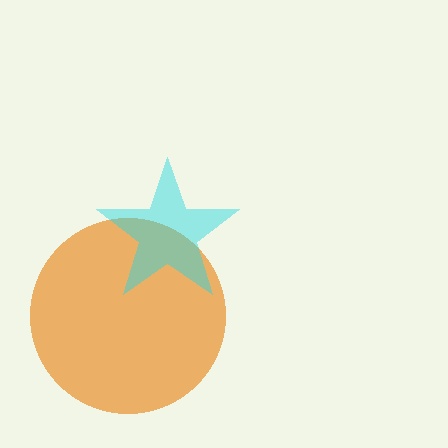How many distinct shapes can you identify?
There are 2 distinct shapes: an orange circle, a cyan star.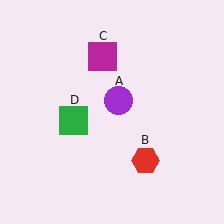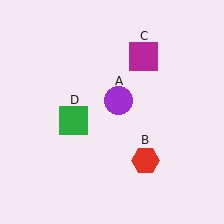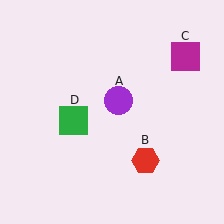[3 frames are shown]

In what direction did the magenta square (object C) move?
The magenta square (object C) moved right.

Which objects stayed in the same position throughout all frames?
Purple circle (object A) and red hexagon (object B) and green square (object D) remained stationary.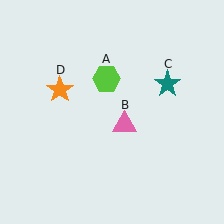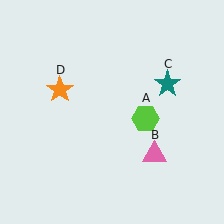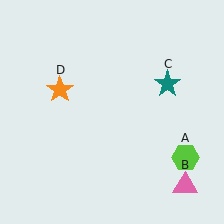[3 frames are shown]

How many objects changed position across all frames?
2 objects changed position: lime hexagon (object A), pink triangle (object B).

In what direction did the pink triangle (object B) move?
The pink triangle (object B) moved down and to the right.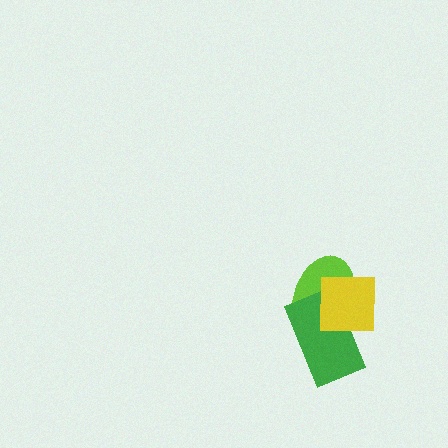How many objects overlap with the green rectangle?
2 objects overlap with the green rectangle.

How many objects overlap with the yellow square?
2 objects overlap with the yellow square.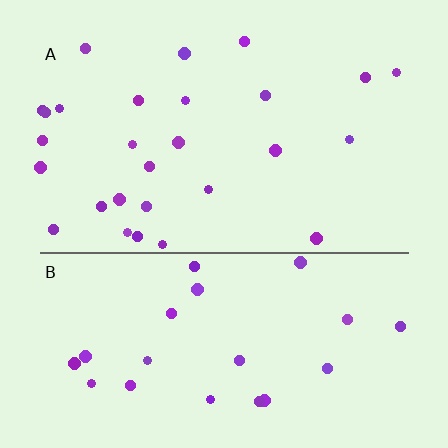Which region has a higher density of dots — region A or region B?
A (the top).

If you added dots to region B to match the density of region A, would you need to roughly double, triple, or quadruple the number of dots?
Approximately double.